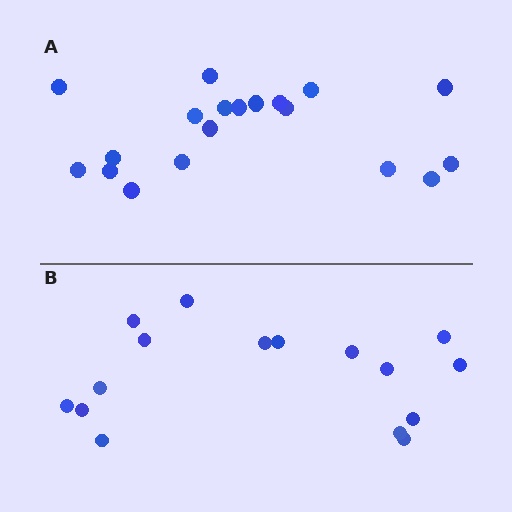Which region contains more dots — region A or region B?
Region A (the top region) has more dots.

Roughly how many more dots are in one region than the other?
Region A has just a few more — roughly 2 or 3 more dots than region B.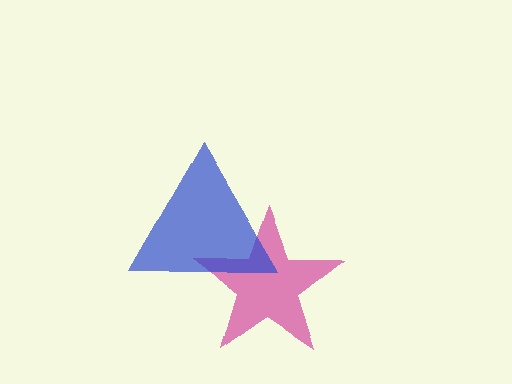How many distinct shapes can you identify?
There are 2 distinct shapes: a magenta star, a blue triangle.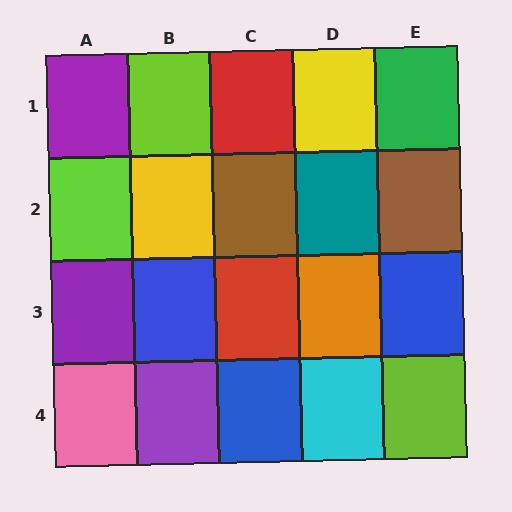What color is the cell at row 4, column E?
Lime.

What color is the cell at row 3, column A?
Purple.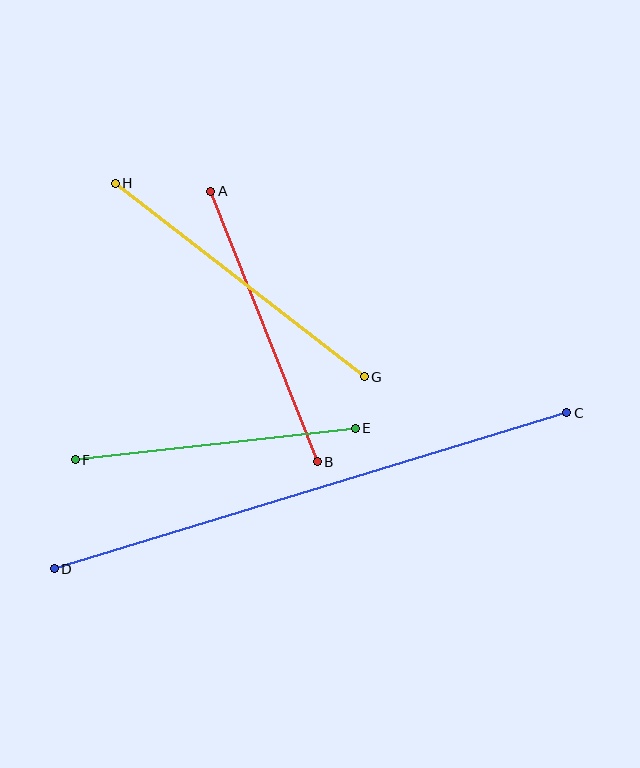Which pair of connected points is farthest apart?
Points C and D are farthest apart.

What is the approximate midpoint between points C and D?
The midpoint is at approximately (310, 491) pixels.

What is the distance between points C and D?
The distance is approximately 536 pixels.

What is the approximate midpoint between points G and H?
The midpoint is at approximately (240, 280) pixels.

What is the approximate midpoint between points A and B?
The midpoint is at approximately (264, 326) pixels.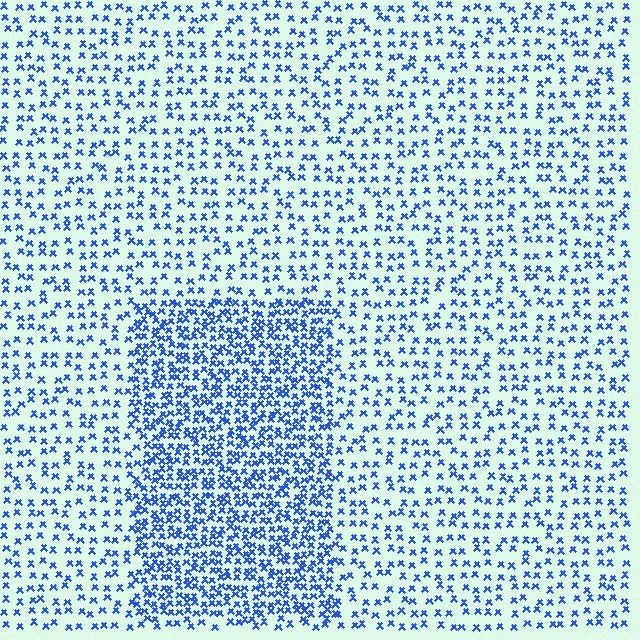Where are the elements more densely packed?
The elements are more densely packed inside the rectangle boundary.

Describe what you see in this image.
The image contains small blue elements arranged at two different densities. A rectangle-shaped region is visible where the elements are more densely packed than the surrounding area.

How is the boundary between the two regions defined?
The boundary is defined by a change in element density (approximately 2.2x ratio). All elements are the same color, size, and shape.